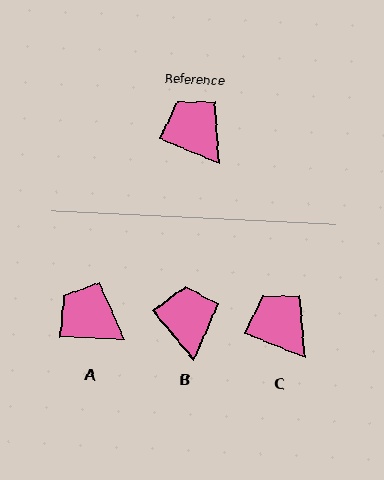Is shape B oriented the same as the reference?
No, it is off by about 28 degrees.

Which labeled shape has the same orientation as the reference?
C.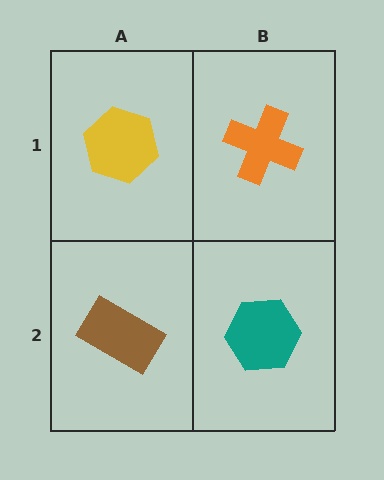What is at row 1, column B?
An orange cross.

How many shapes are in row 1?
2 shapes.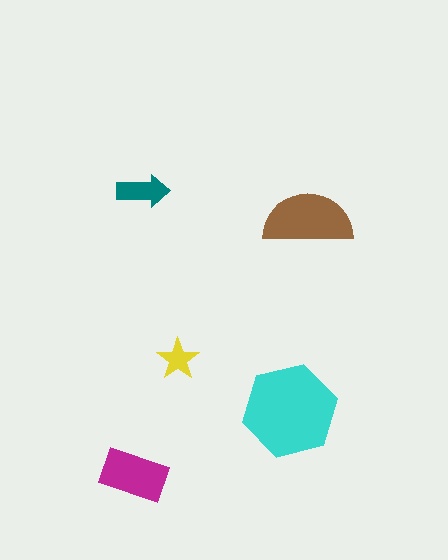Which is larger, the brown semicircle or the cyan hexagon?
The cyan hexagon.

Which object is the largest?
The cyan hexagon.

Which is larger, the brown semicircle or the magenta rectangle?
The brown semicircle.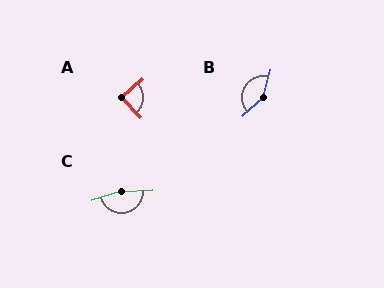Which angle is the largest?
C, at approximately 165 degrees.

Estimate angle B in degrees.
Approximately 147 degrees.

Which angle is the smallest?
A, at approximately 87 degrees.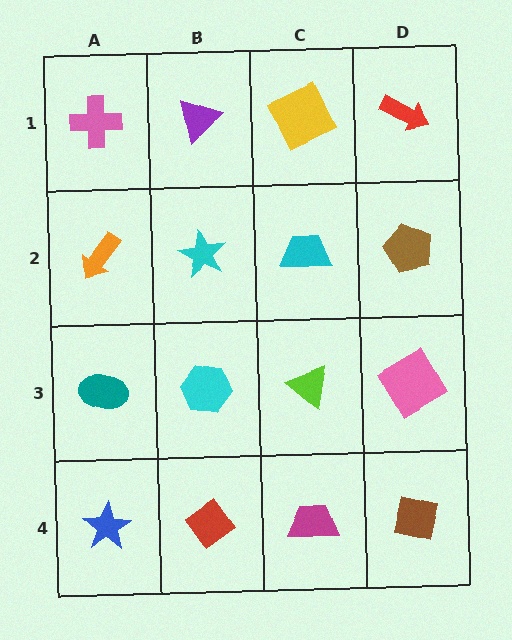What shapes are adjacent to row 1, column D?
A brown pentagon (row 2, column D), a yellow square (row 1, column C).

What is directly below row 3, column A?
A blue star.